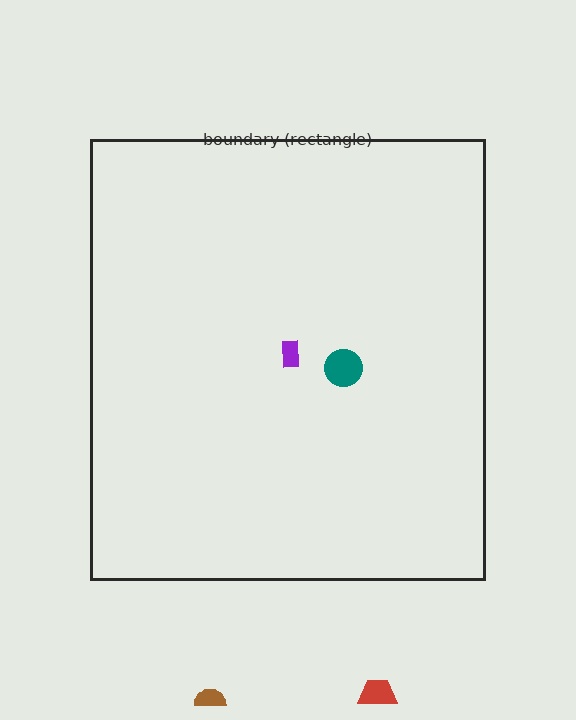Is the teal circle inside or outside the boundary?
Inside.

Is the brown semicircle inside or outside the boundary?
Outside.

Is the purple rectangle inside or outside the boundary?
Inside.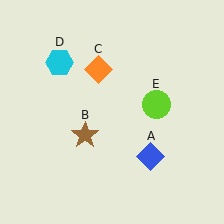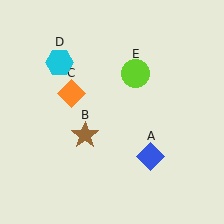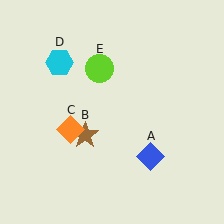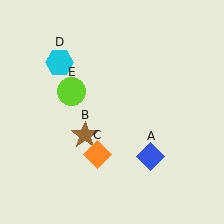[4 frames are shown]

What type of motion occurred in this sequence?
The orange diamond (object C), lime circle (object E) rotated counterclockwise around the center of the scene.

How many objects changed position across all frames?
2 objects changed position: orange diamond (object C), lime circle (object E).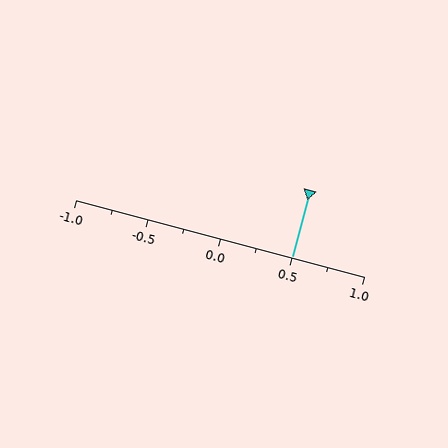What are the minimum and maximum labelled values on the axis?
The axis runs from -1.0 to 1.0.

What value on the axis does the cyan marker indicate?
The marker indicates approximately 0.5.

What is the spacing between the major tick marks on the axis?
The major ticks are spaced 0.5 apart.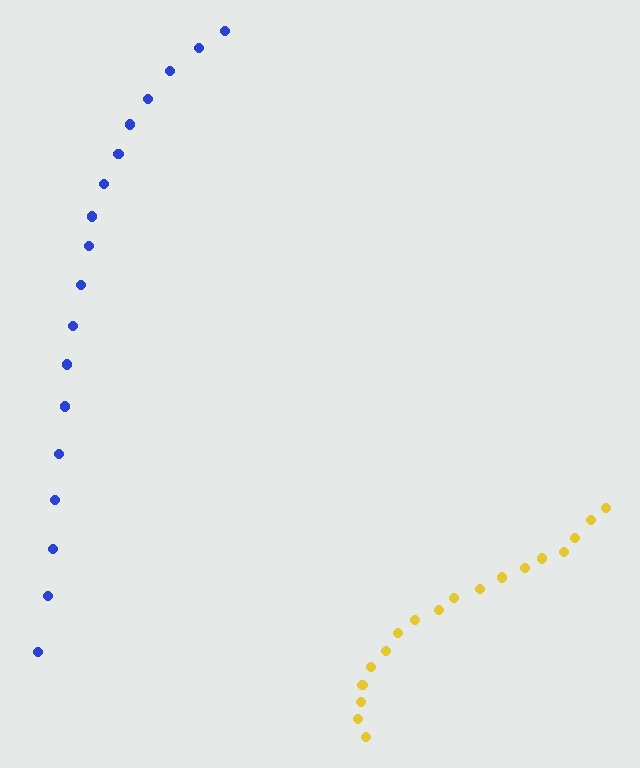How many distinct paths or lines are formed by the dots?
There are 2 distinct paths.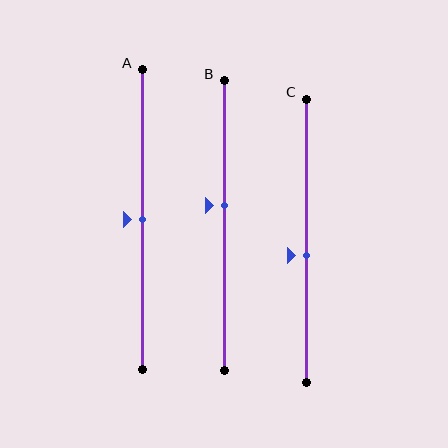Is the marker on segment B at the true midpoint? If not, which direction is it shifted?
No, the marker on segment B is shifted upward by about 7% of the segment length.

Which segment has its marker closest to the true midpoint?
Segment A has its marker closest to the true midpoint.